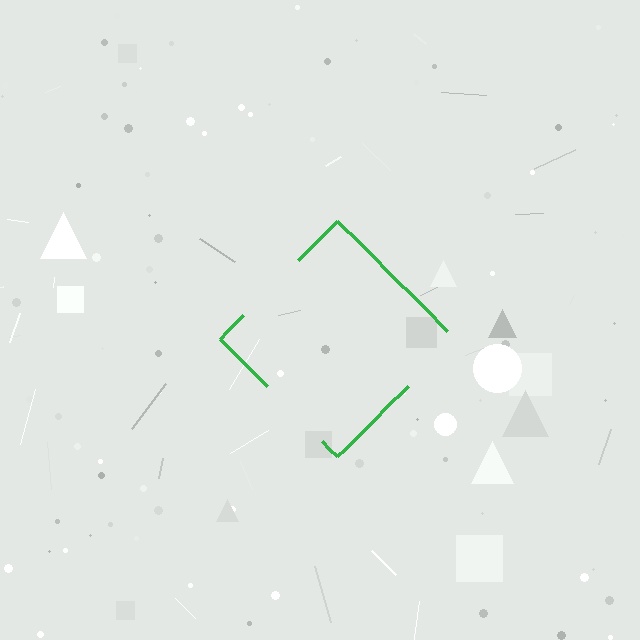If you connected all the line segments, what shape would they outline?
They would outline a diamond.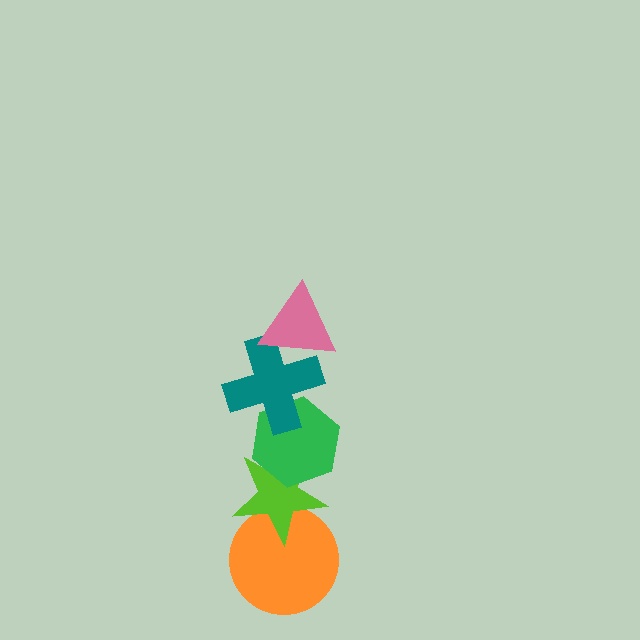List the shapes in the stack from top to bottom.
From top to bottom: the pink triangle, the teal cross, the green hexagon, the lime star, the orange circle.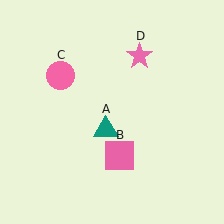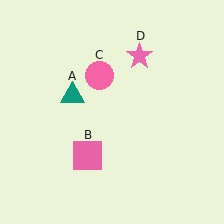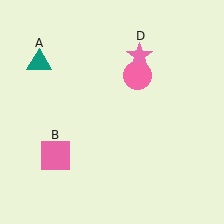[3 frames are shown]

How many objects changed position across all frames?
3 objects changed position: teal triangle (object A), pink square (object B), pink circle (object C).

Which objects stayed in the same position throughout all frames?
Pink star (object D) remained stationary.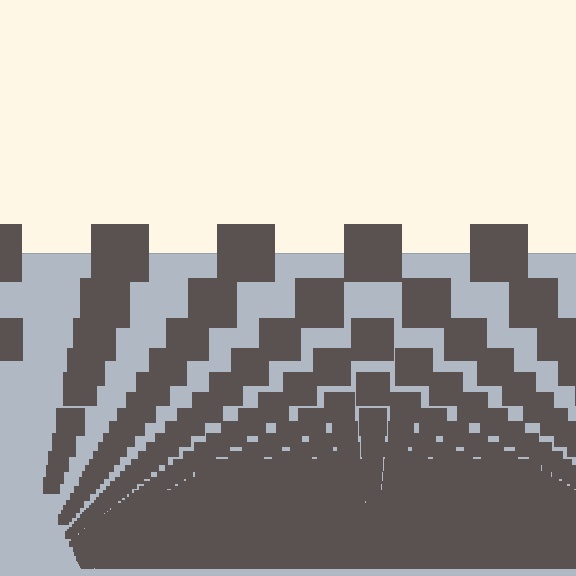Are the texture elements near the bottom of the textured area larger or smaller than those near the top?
Smaller. The gradient is inverted — elements near the bottom are smaller and denser.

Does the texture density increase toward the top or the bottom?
Density increases toward the bottom.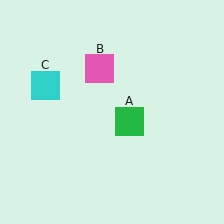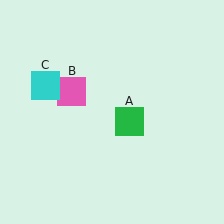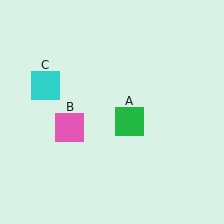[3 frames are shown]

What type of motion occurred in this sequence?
The pink square (object B) rotated counterclockwise around the center of the scene.